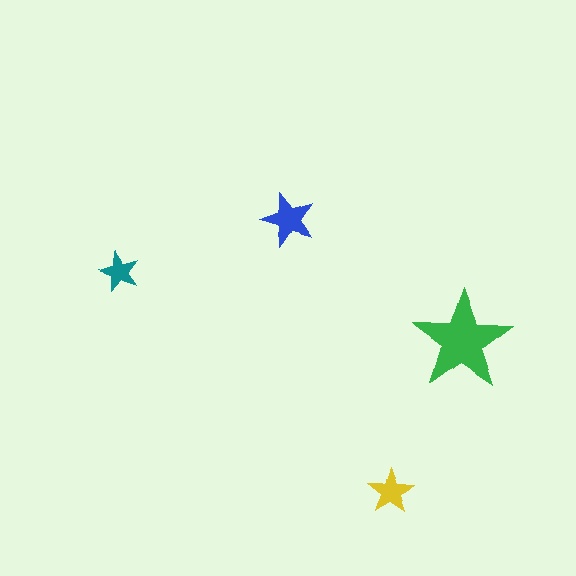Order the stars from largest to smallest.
the green one, the blue one, the yellow one, the teal one.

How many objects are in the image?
There are 4 objects in the image.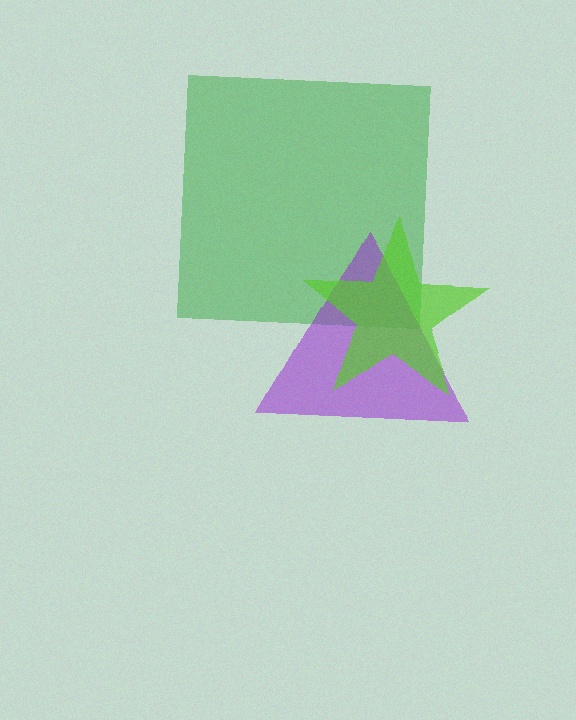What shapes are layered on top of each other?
The layered shapes are: a green square, a purple triangle, a lime star.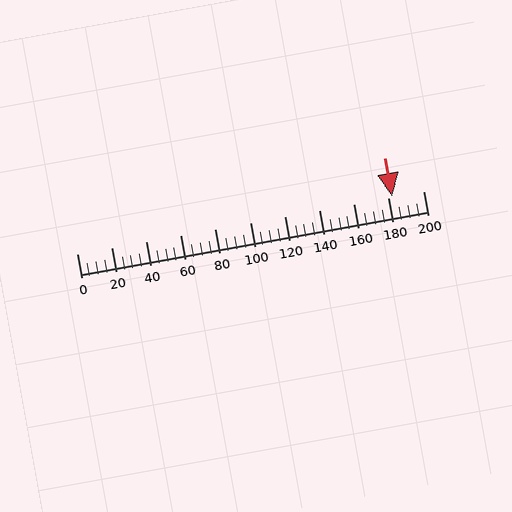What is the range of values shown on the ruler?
The ruler shows values from 0 to 200.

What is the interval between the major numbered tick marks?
The major tick marks are spaced 20 units apart.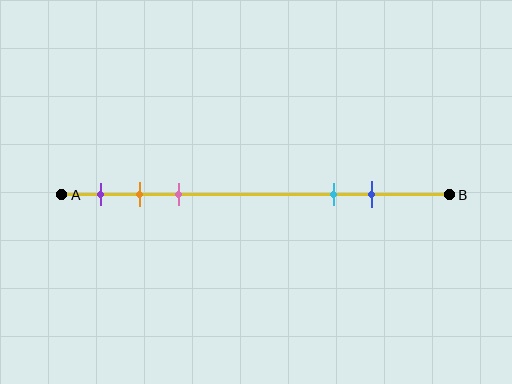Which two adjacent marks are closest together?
The orange and pink marks are the closest adjacent pair.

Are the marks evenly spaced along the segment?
No, the marks are not evenly spaced.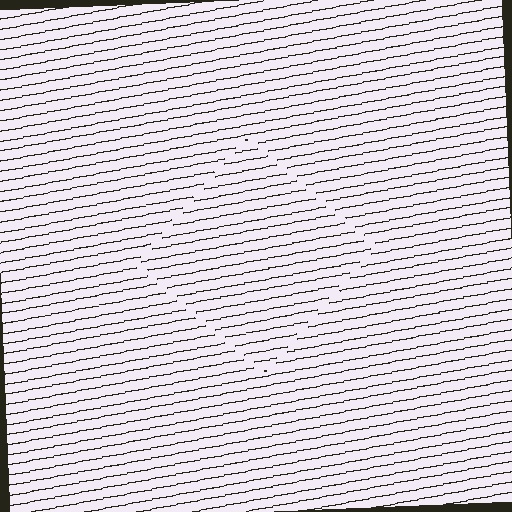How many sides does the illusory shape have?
4 sides — the line-ends trace a square.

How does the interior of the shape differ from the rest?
The interior of the shape contains the same grating, shifted by half a period — the contour is defined by the phase discontinuity where line-ends from the inner and outer gratings abut.